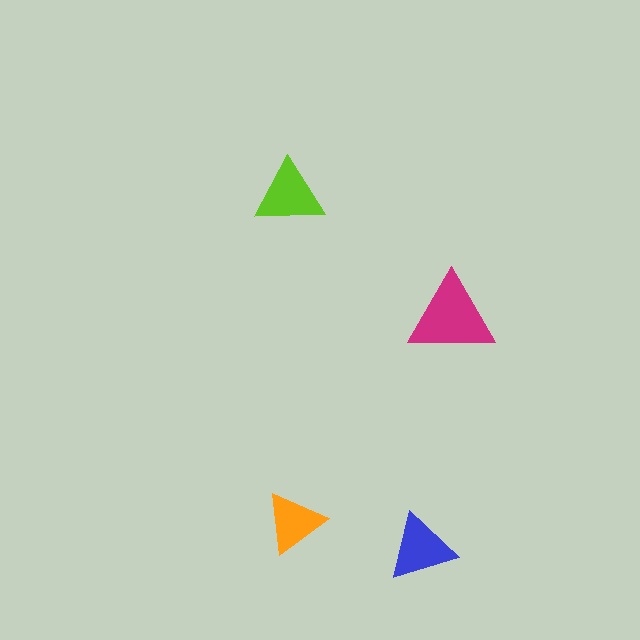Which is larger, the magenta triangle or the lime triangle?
The magenta one.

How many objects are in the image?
There are 4 objects in the image.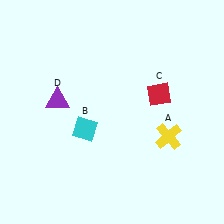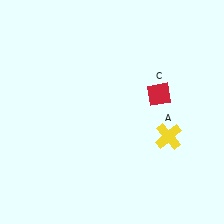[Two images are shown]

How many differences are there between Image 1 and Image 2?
There are 2 differences between the two images.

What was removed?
The purple triangle (D), the cyan diamond (B) were removed in Image 2.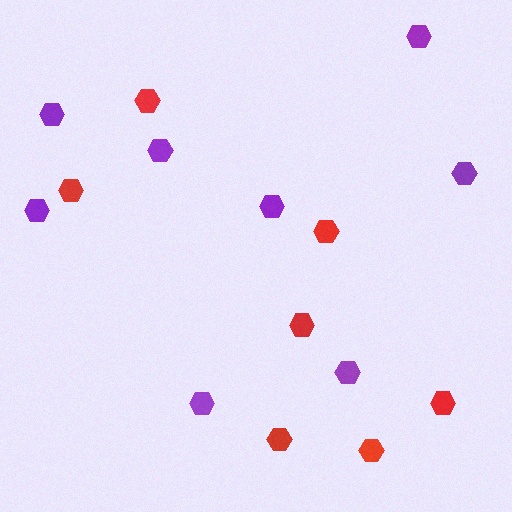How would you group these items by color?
There are 2 groups: one group of red hexagons (7) and one group of purple hexagons (8).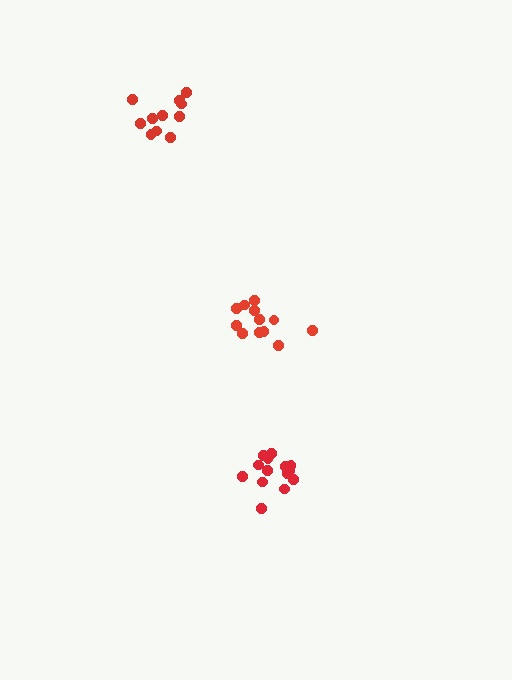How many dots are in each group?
Group 1: 11 dots, Group 2: 12 dots, Group 3: 14 dots (37 total).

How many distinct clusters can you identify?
There are 3 distinct clusters.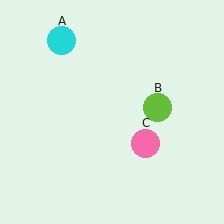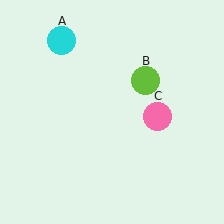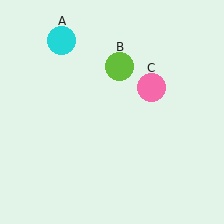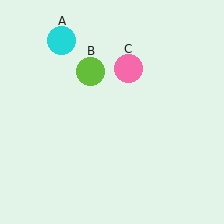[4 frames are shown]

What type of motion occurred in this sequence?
The lime circle (object B), pink circle (object C) rotated counterclockwise around the center of the scene.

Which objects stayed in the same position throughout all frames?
Cyan circle (object A) remained stationary.